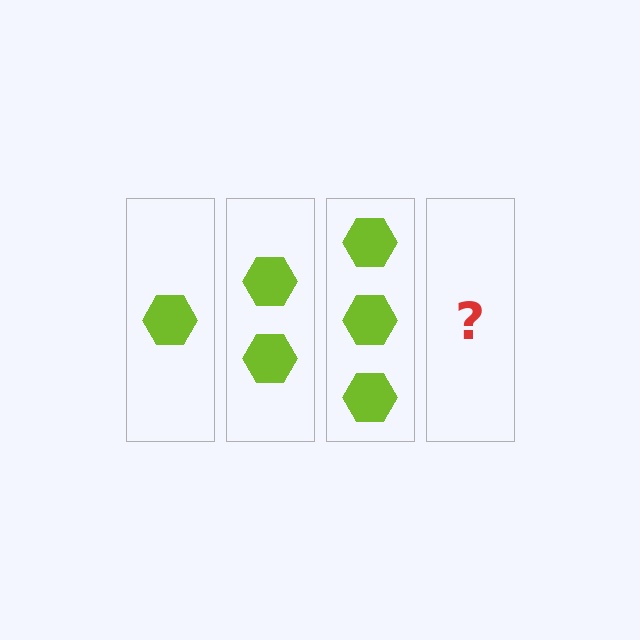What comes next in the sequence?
The next element should be 4 hexagons.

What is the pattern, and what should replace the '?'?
The pattern is that each step adds one more hexagon. The '?' should be 4 hexagons.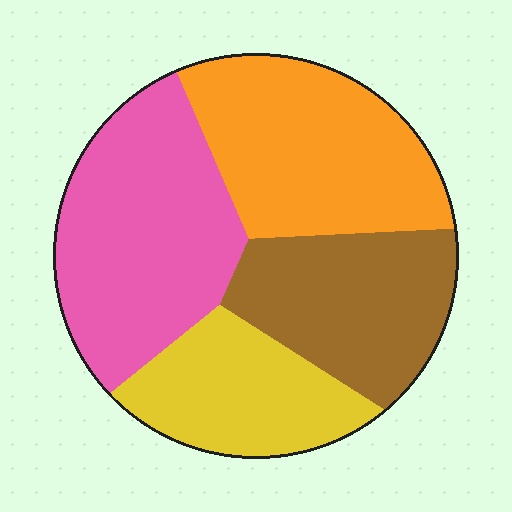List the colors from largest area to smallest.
From largest to smallest: pink, orange, brown, yellow.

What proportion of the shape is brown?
Brown takes up less than a quarter of the shape.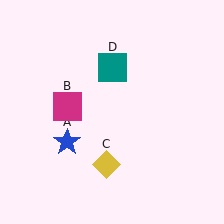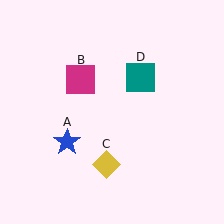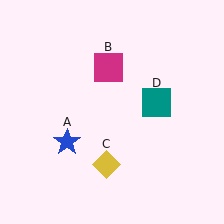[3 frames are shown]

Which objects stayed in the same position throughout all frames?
Blue star (object A) and yellow diamond (object C) remained stationary.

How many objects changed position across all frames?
2 objects changed position: magenta square (object B), teal square (object D).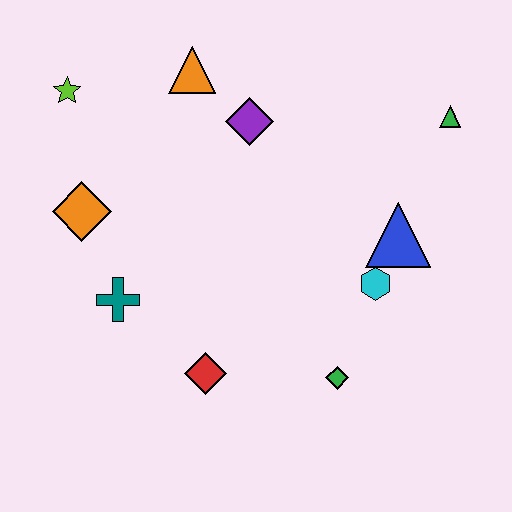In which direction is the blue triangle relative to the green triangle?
The blue triangle is below the green triangle.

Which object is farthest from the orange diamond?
The green triangle is farthest from the orange diamond.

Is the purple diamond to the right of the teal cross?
Yes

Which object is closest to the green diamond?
The cyan hexagon is closest to the green diamond.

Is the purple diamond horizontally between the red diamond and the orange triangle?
No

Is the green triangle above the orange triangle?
No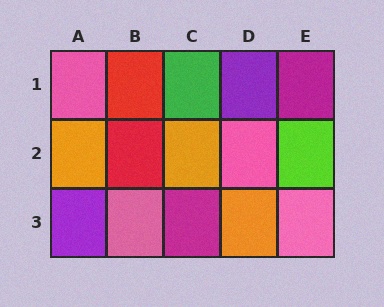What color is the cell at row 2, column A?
Orange.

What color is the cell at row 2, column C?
Orange.